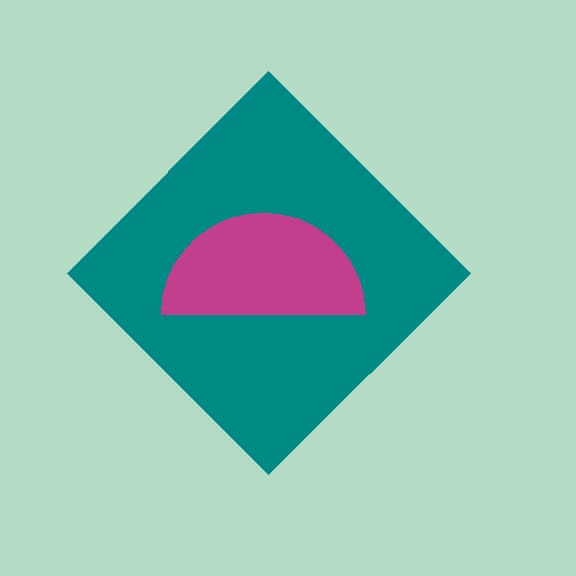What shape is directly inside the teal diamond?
The magenta semicircle.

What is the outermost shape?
The teal diamond.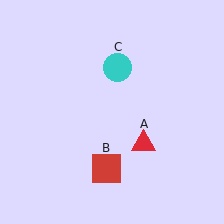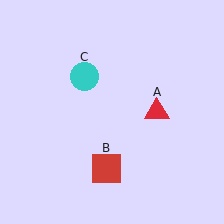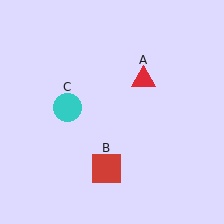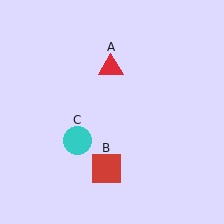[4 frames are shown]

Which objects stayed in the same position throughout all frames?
Red square (object B) remained stationary.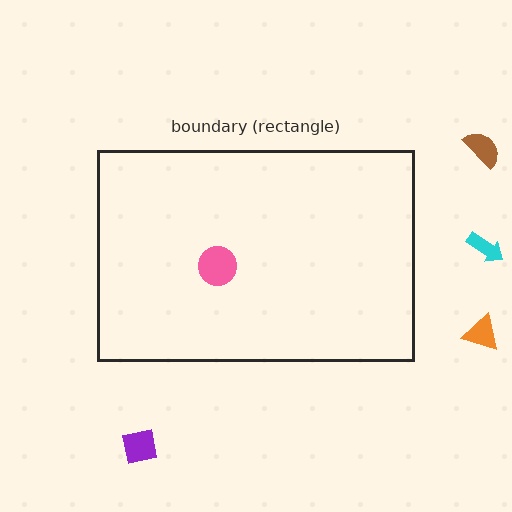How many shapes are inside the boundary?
1 inside, 4 outside.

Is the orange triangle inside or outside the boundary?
Outside.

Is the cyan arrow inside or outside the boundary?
Outside.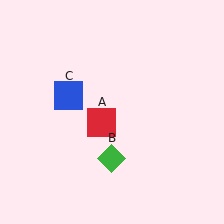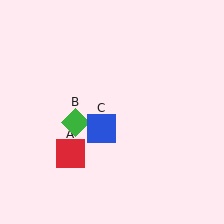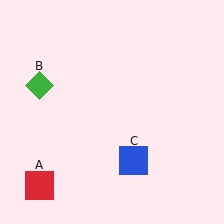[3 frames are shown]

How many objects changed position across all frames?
3 objects changed position: red square (object A), green diamond (object B), blue square (object C).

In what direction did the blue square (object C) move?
The blue square (object C) moved down and to the right.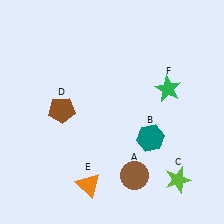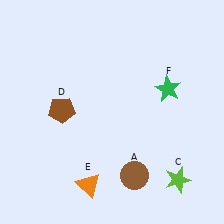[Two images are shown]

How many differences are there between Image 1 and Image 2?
There is 1 difference between the two images.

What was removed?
The teal hexagon (B) was removed in Image 2.